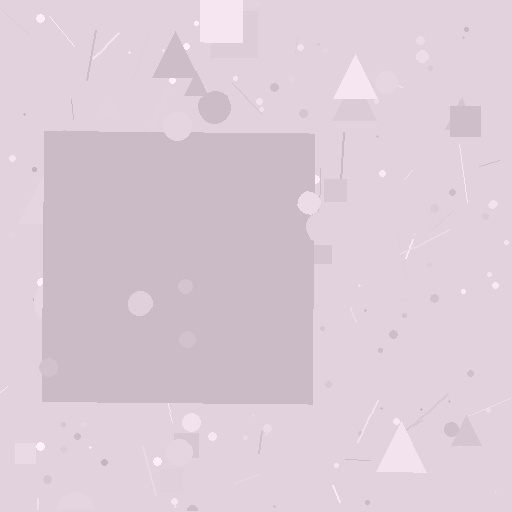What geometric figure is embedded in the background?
A square is embedded in the background.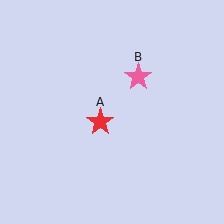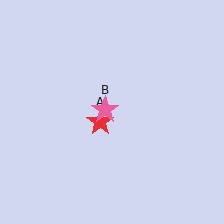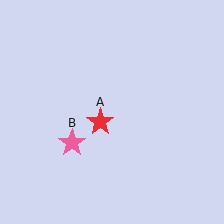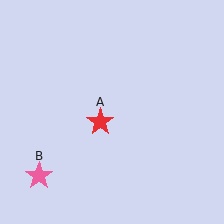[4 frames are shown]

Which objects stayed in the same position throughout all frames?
Red star (object A) remained stationary.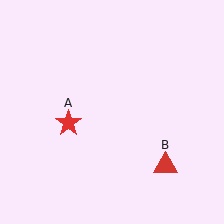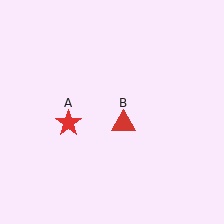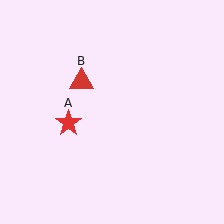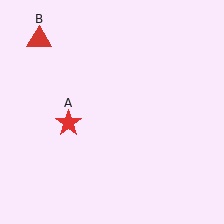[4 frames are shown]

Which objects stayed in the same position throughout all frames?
Red star (object A) remained stationary.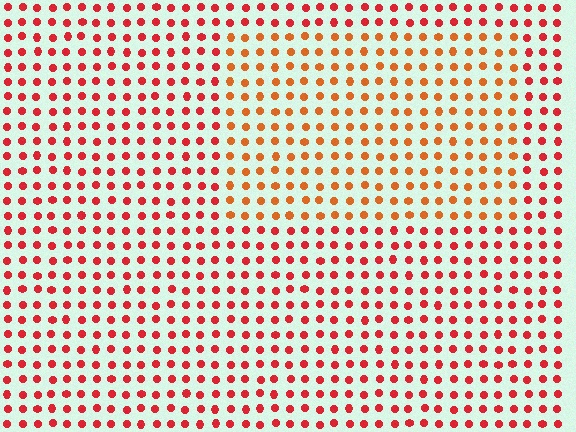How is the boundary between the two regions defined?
The boundary is defined purely by a slight shift in hue (about 27 degrees). Spacing, size, and orientation are identical on both sides.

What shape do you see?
I see a rectangle.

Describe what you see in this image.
The image is filled with small red elements in a uniform arrangement. A rectangle-shaped region is visible where the elements are tinted to a slightly different hue, forming a subtle color boundary.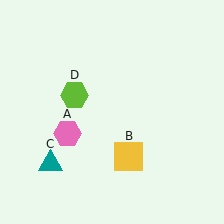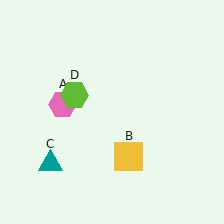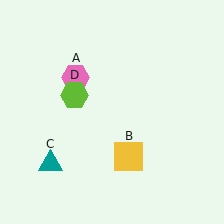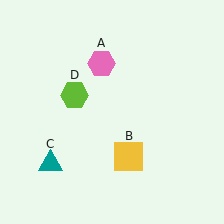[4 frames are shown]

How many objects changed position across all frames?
1 object changed position: pink hexagon (object A).